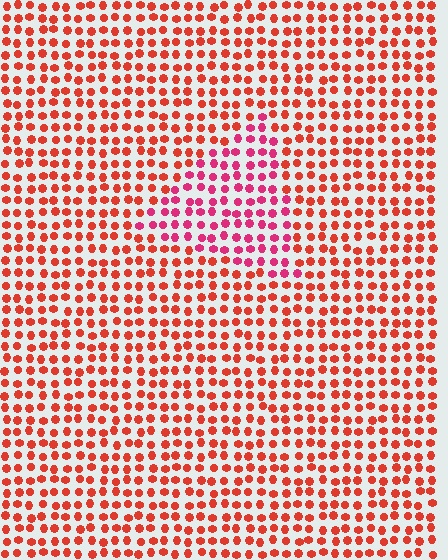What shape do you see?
I see a triangle.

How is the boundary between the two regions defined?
The boundary is defined purely by a slight shift in hue (about 31 degrees). Spacing, size, and orientation are identical on both sides.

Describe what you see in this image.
The image is filled with small red elements in a uniform arrangement. A triangle-shaped region is visible where the elements are tinted to a slightly different hue, forming a subtle color boundary.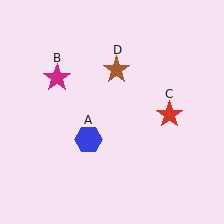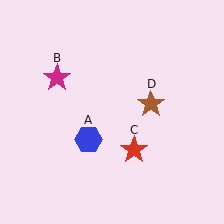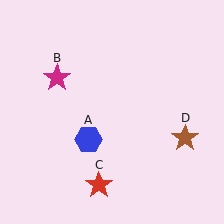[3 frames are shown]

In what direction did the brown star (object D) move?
The brown star (object D) moved down and to the right.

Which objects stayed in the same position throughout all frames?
Blue hexagon (object A) and magenta star (object B) remained stationary.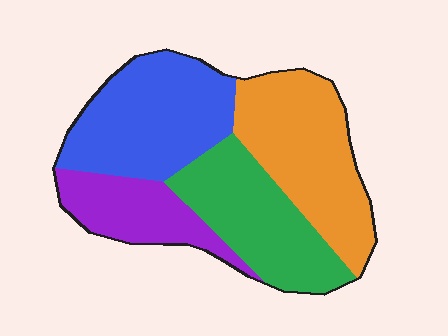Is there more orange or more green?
Orange.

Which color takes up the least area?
Purple, at roughly 15%.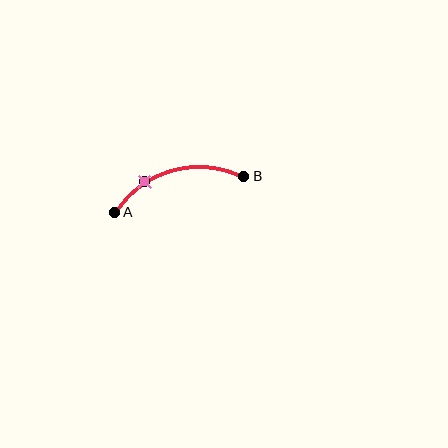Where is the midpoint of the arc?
The arc midpoint is the point on the curve farthest from the straight line joining A and B. It sits above that line.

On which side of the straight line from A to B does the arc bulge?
The arc bulges above the straight line connecting A and B.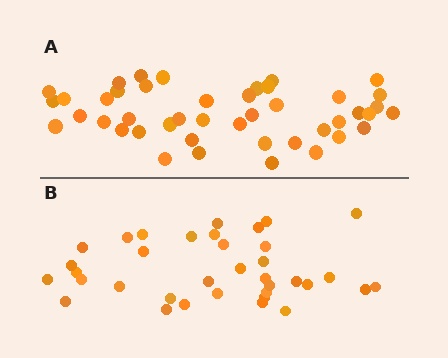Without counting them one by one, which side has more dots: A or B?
Region A (the top region) has more dots.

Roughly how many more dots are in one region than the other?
Region A has roughly 8 or so more dots than region B.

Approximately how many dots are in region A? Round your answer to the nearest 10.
About 40 dots. (The exact count is 44, which rounds to 40.)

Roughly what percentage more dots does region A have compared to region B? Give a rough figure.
About 20% more.